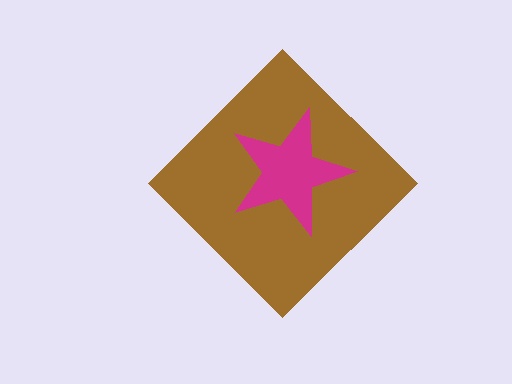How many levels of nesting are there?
2.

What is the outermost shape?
The brown diamond.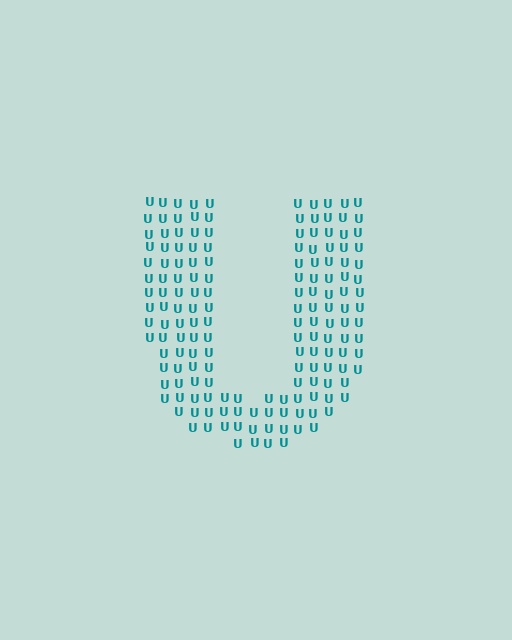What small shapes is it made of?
It is made of small letter U's.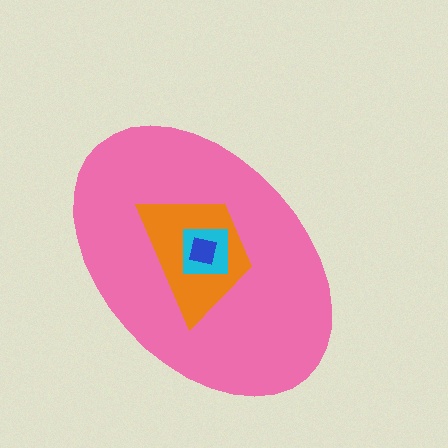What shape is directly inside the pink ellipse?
The orange trapezoid.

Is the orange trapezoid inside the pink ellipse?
Yes.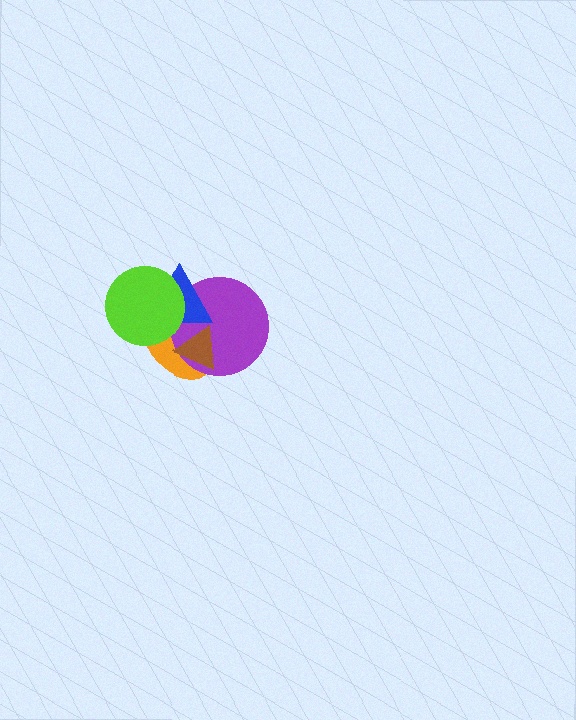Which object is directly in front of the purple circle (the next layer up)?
The brown triangle is directly in front of the purple circle.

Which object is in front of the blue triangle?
The lime circle is in front of the blue triangle.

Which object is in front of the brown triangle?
The blue triangle is in front of the brown triangle.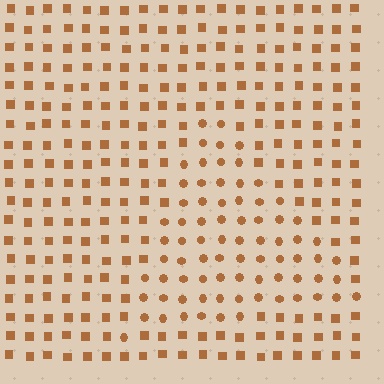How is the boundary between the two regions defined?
The boundary is defined by a change in element shape: circles inside vs. squares outside. All elements share the same color and spacing.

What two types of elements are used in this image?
The image uses circles inside the triangle region and squares outside it.